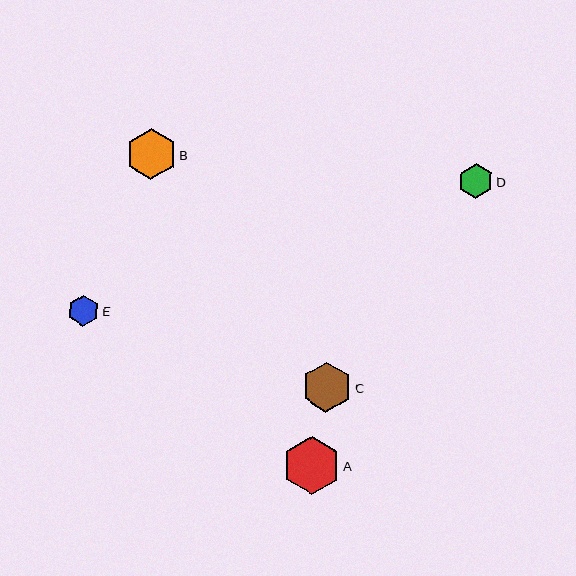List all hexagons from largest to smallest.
From largest to smallest: A, B, C, D, E.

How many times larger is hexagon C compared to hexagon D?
Hexagon C is approximately 1.5 times the size of hexagon D.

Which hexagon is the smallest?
Hexagon E is the smallest with a size of approximately 31 pixels.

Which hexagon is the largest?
Hexagon A is the largest with a size of approximately 58 pixels.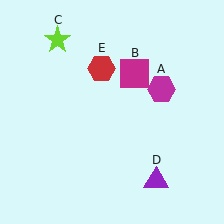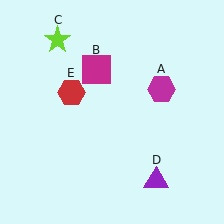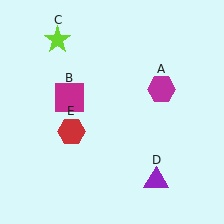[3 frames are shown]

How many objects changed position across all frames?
2 objects changed position: magenta square (object B), red hexagon (object E).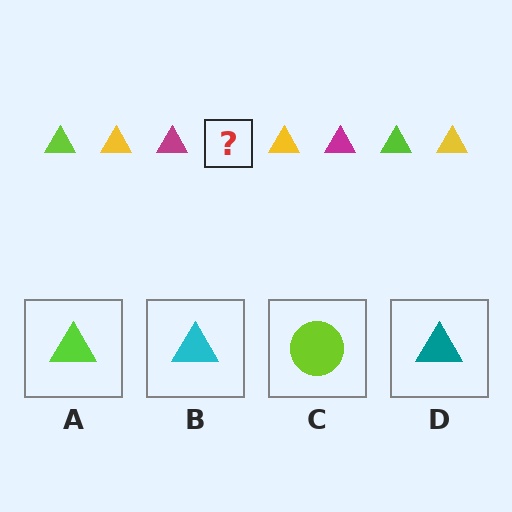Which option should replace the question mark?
Option A.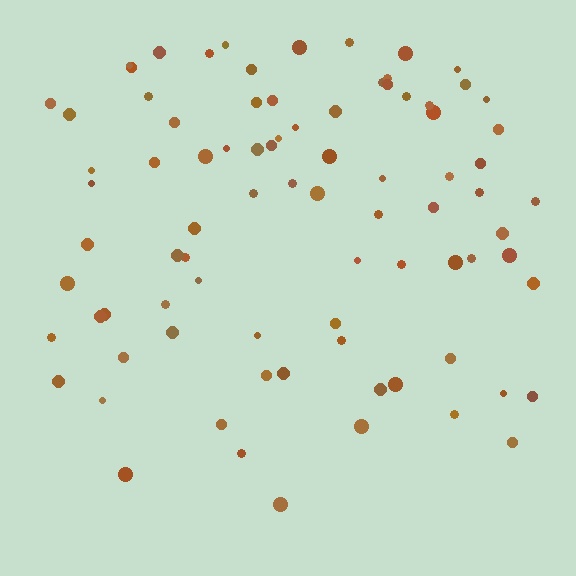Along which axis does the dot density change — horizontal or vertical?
Vertical.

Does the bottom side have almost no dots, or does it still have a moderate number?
Still a moderate number, just noticeably fewer than the top.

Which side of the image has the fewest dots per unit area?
The bottom.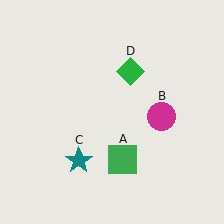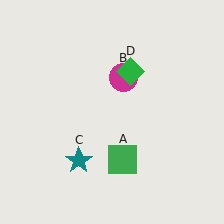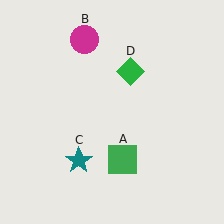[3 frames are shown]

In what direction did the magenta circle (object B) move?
The magenta circle (object B) moved up and to the left.